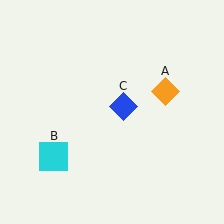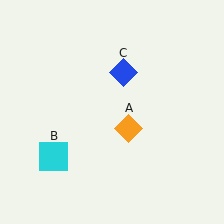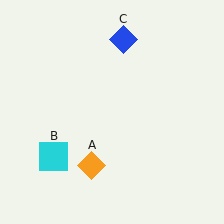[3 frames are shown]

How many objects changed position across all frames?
2 objects changed position: orange diamond (object A), blue diamond (object C).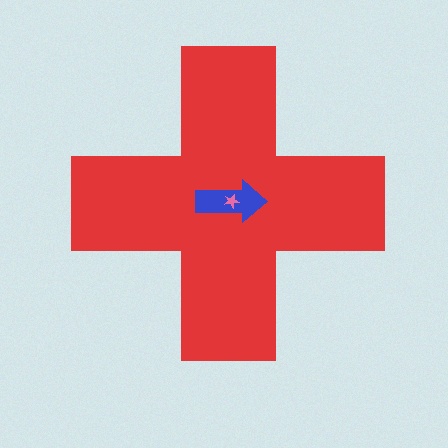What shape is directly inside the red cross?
The blue arrow.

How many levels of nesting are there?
3.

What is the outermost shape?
The red cross.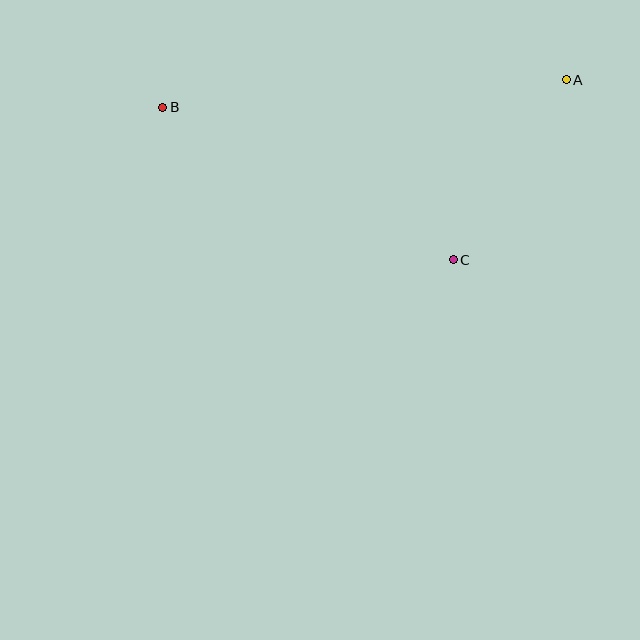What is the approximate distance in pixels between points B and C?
The distance between B and C is approximately 328 pixels.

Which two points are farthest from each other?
Points A and B are farthest from each other.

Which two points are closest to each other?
Points A and C are closest to each other.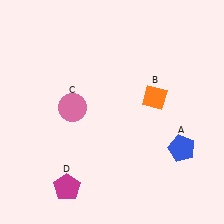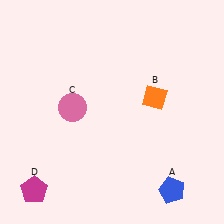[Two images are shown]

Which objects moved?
The objects that moved are: the blue pentagon (A), the magenta pentagon (D).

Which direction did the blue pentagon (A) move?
The blue pentagon (A) moved down.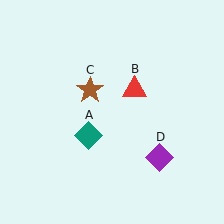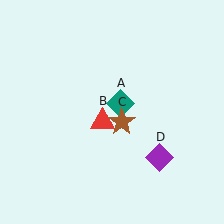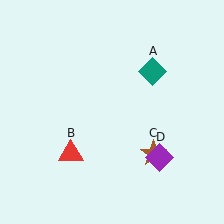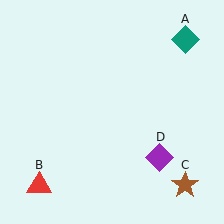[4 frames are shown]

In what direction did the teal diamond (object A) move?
The teal diamond (object A) moved up and to the right.